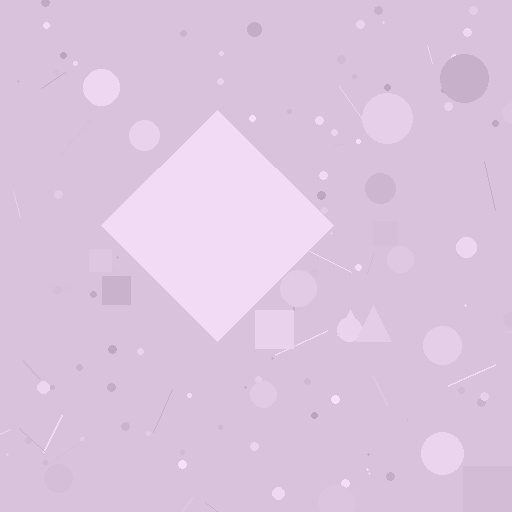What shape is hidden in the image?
A diamond is hidden in the image.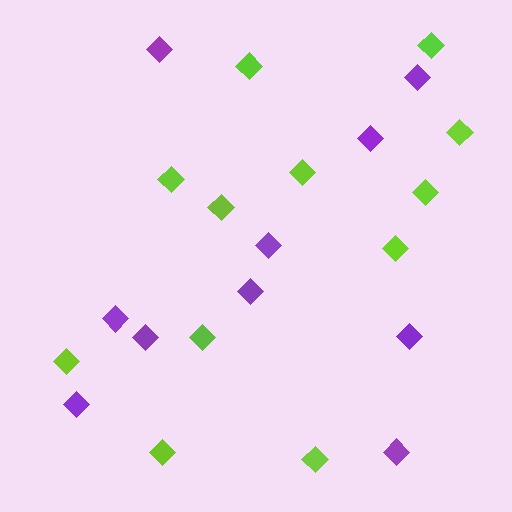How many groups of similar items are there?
There are 2 groups: one group of lime diamonds (12) and one group of purple diamonds (10).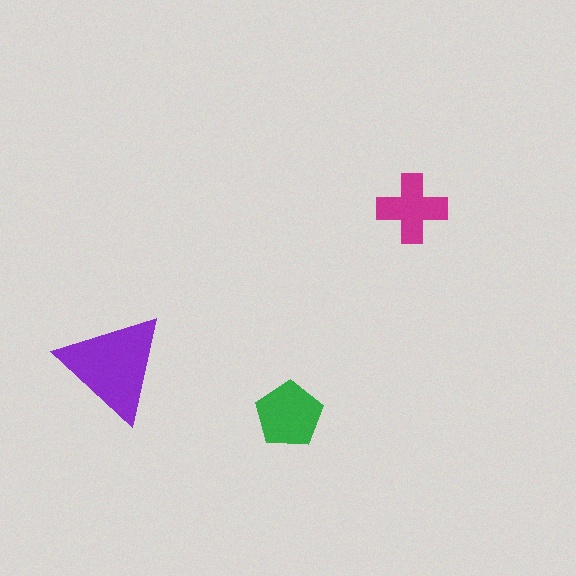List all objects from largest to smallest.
The purple triangle, the green pentagon, the magenta cross.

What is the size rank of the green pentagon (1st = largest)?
2nd.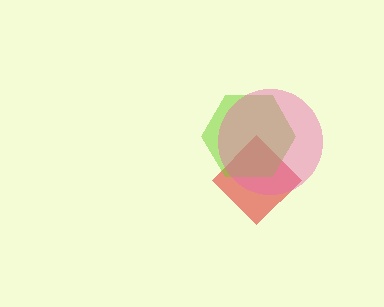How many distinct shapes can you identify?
There are 3 distinct shapes: a red diamond, a lime hexagon, a pink circle.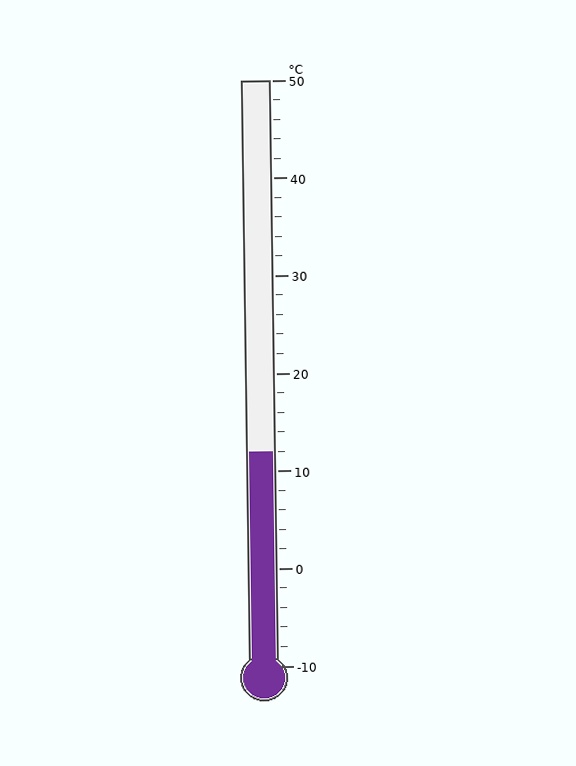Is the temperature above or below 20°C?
The temperature is below 20°C.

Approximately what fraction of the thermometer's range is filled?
The thermometer is filled to approximately 35% of its range.